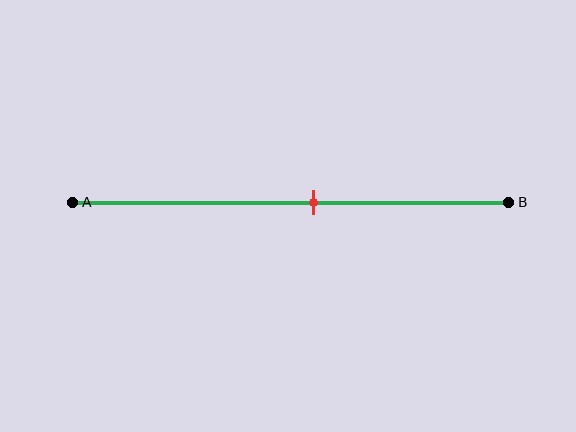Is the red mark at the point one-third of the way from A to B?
No, the mark is at about 55% from A, not at the 33% one-third point.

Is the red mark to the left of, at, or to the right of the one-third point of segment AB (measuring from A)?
The red mark is to the right of the one-third point of segment AB.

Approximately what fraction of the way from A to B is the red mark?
The red mark is approximately 55% of the way from A to B.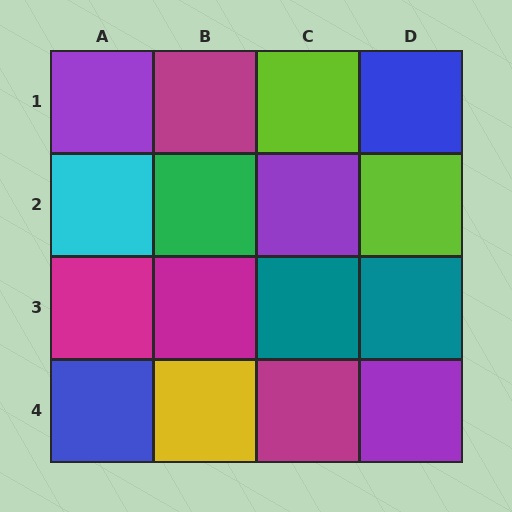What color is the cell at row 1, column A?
Purple.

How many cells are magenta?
4 cells are magenta.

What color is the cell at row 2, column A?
Cyan.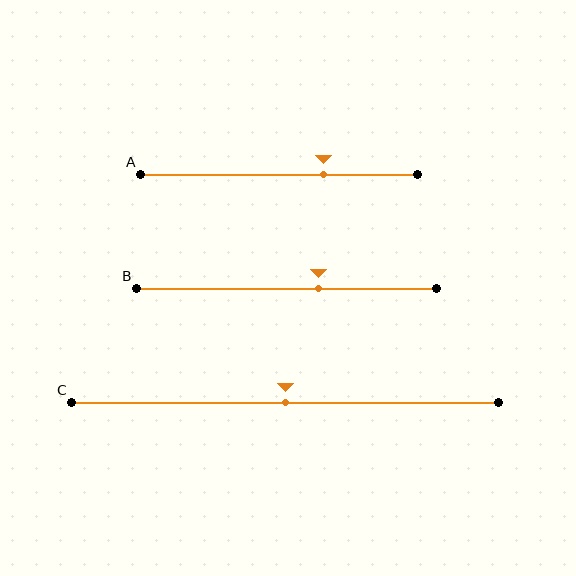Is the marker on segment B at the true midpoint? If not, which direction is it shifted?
No, the marker on segment B is shifted to the right by about 11% of the segment length.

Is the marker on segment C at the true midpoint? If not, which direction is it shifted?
Yes, the marker on segment C is at the true midpoint.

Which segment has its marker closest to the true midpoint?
Segment C has its marker closest to the true midpoint.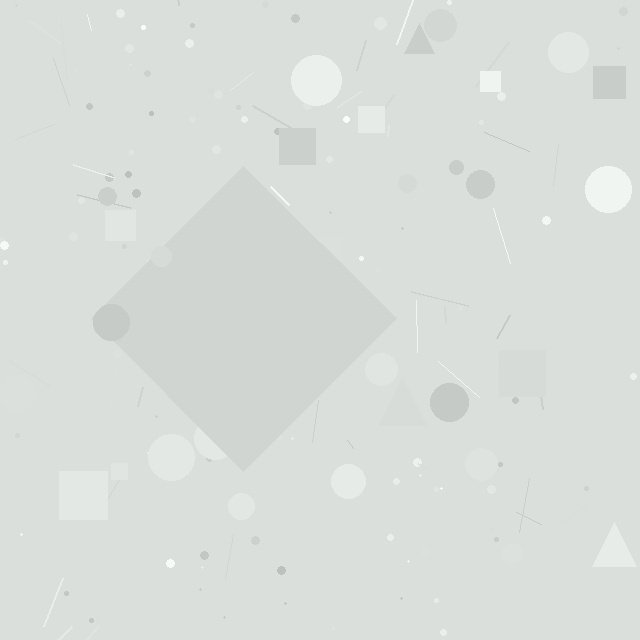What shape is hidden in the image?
A diamond is hidden in the image.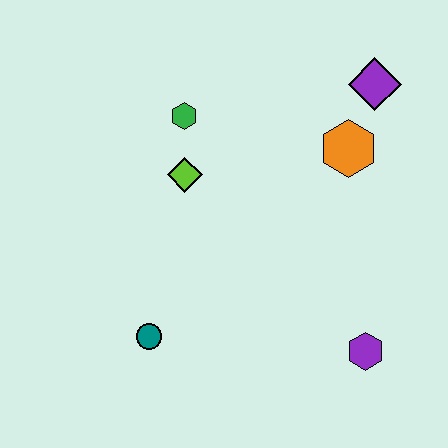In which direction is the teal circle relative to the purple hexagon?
The teal circle is to the left of the purple hexagon.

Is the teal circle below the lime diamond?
Yes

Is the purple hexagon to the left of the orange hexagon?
No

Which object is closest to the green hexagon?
The lime diamond is closest to the green hexagon.